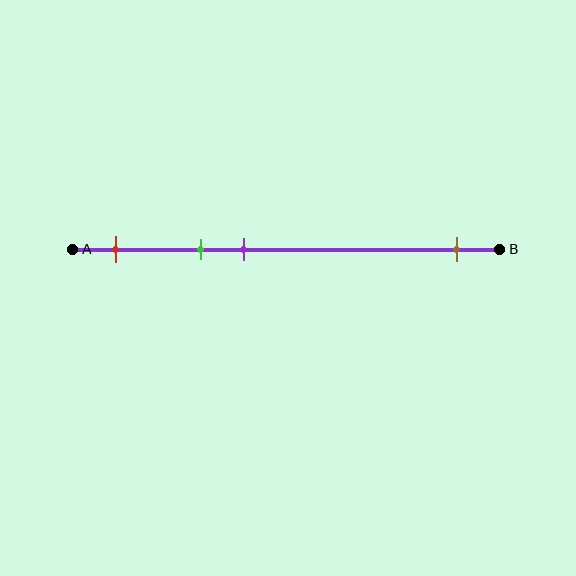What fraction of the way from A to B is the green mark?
The green mark is approximately 30% (0.3) of the way from A to B.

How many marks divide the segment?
There are 4 marks dividing the segment.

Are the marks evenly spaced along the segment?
No, the marks are not evenly spaced.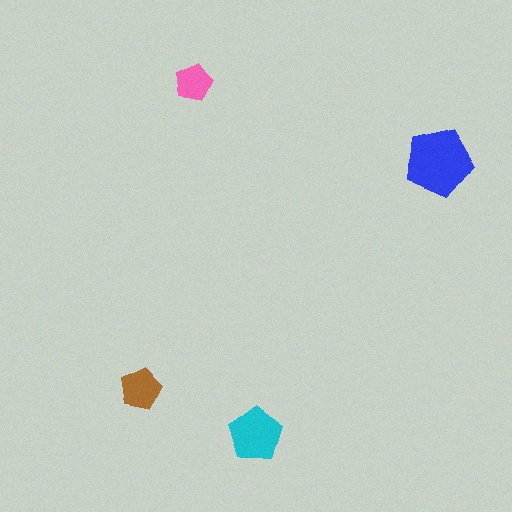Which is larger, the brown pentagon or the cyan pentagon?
The cyan one.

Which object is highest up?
The pink pentagon is topmost.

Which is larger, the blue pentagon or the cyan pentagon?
The blue one.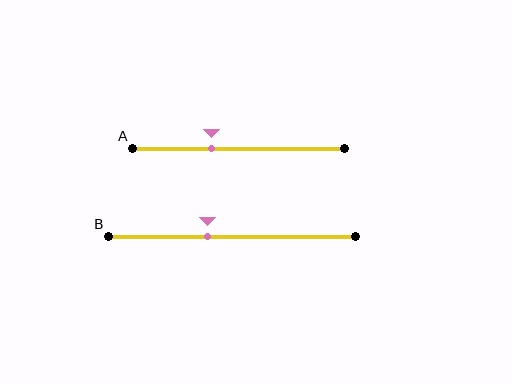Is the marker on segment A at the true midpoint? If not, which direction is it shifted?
No, the marker on segment A is shifted to the left by about 13% of the segment length.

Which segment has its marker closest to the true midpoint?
Segment B has its marker closest to the true midpoint.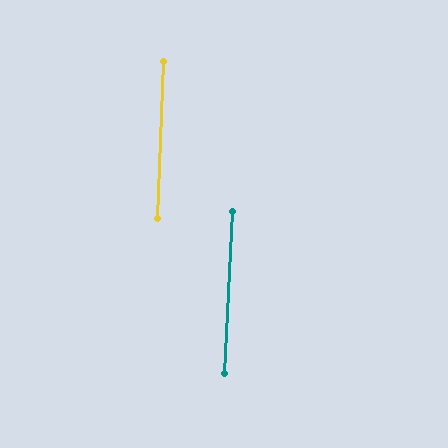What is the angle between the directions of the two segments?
Approximately 1 degree.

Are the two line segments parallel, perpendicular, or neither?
Parallel — their directions differ by only 0.6°.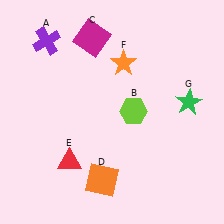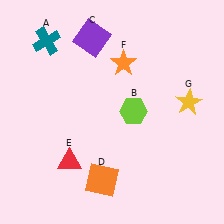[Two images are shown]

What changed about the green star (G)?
In Image 1, G is green. In Image 2, it changed to yellow.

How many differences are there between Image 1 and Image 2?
There are 3 differences between the two images.